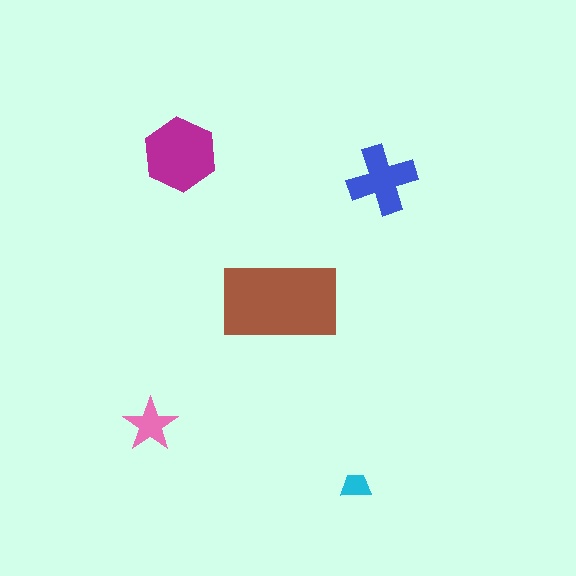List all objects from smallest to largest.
The cyan trapezoid, the pink star, the blue cross, the magenta hexagon, the brown rectangle.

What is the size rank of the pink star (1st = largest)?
4th.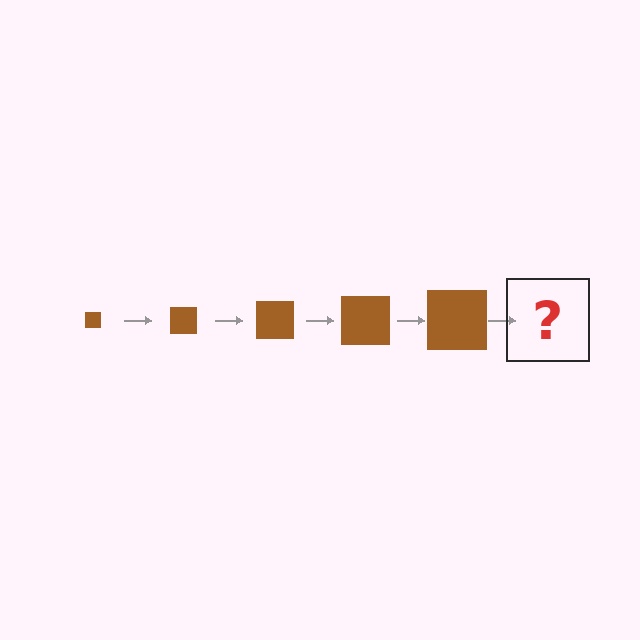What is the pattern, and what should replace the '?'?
The pattern is that the square gets progressively larger each step. The '?' should be a brown square, larger than the previous one.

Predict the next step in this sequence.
The next step is a brown square, larger than the previous one.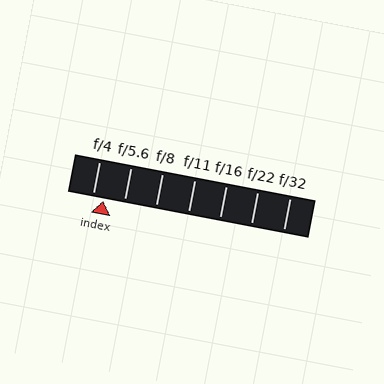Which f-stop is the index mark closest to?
The index mark is closest to f/4.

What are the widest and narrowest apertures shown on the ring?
The widest aperture shown is f/4 and the narrowest is f/32.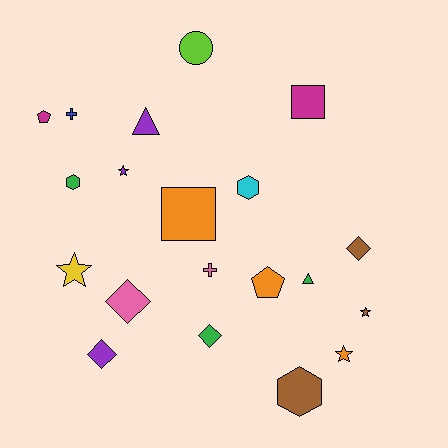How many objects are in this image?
There are 20 objects.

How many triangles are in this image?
There are 2 triangles.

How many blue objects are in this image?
There is 1 blue object.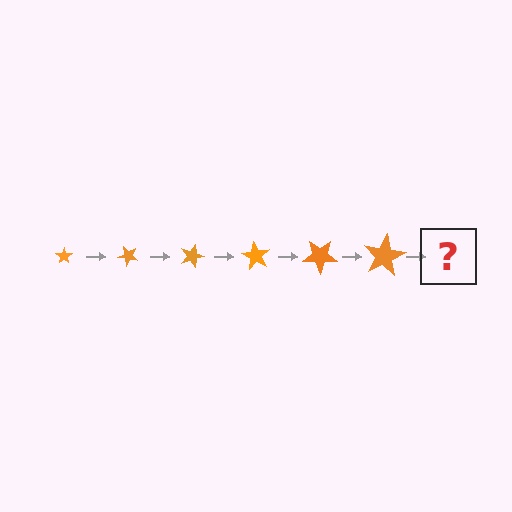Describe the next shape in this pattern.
It should be a star, larger than the previous one and rotated 270 degrees from the start.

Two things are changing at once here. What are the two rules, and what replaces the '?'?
The two rules are that the star grows larger each step and it rotates 45 degrees each step. The '?' should be a star, larger than the previous one and rotated 270 degrees from the start.